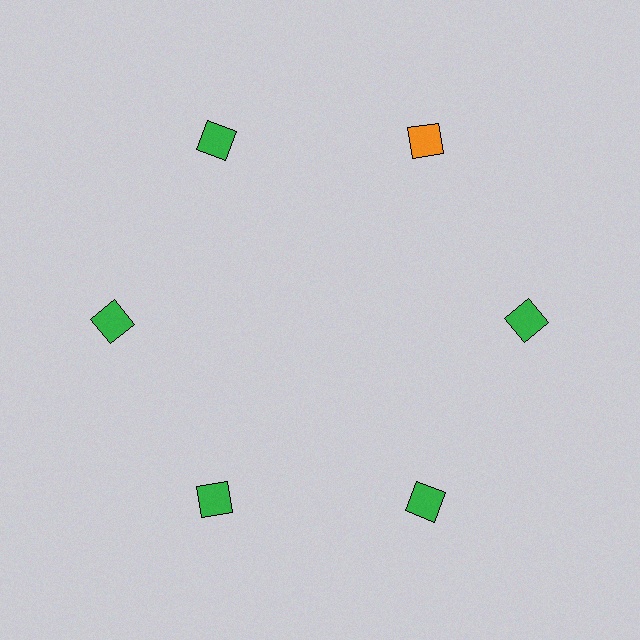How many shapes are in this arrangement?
There are 6 shapes arranged in a ring pattern.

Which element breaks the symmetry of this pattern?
The orange diamond at roughly the 1 o'clock position breaks the symmetry. All other shapes are green diamonds.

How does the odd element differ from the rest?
It has a different color: orange instead of green.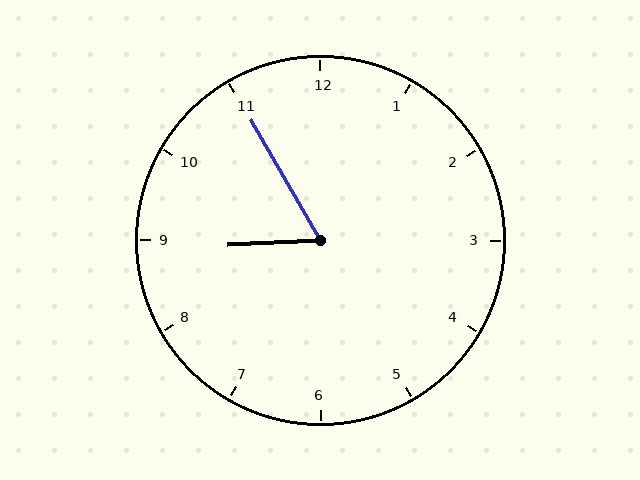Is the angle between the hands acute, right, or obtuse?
It is acute.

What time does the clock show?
8:55.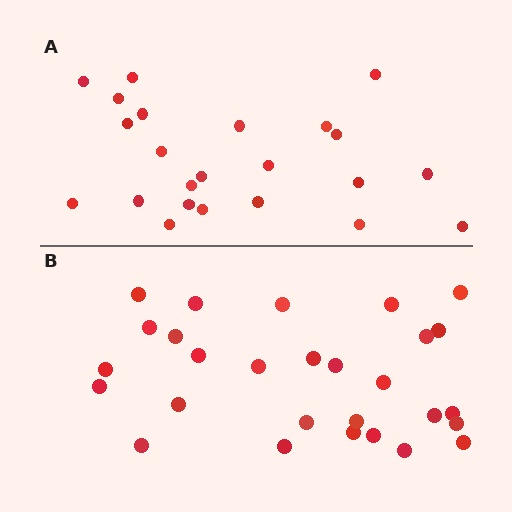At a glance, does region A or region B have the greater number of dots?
Region B (the bottom region) has more dots.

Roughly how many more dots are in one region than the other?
Region B has about 5 more dots than region A.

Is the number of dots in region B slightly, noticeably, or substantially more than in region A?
Region B has only slightly more — the two regions are fairly close. The ratio is roughly 1.2 to 1.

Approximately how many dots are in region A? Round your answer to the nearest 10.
About 20 dots. (The exact count is 23, which rounds to 20.)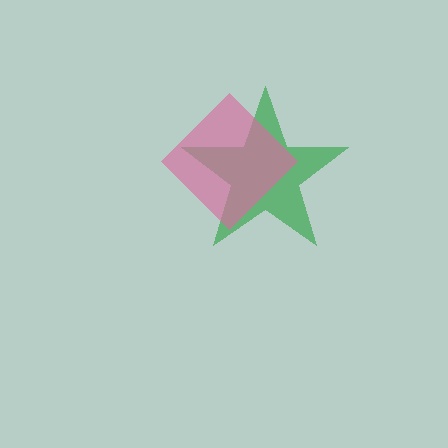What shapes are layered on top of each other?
The layered shapes are: a green star, a pink diamond.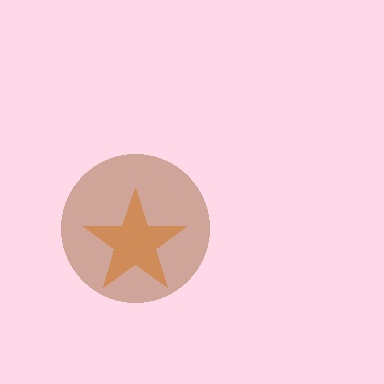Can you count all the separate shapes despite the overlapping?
Yes, there are 2 separate shapes.